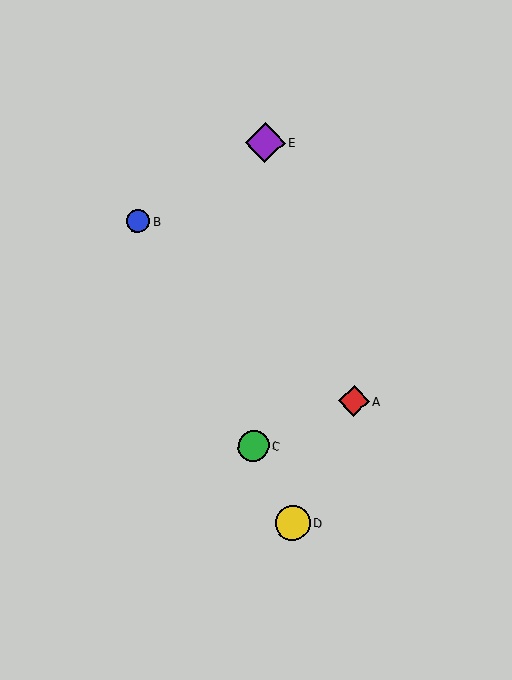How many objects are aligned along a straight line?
3 objects (B, C, D) are aligned along a straight line.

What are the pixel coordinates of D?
Object D is at (293, 523).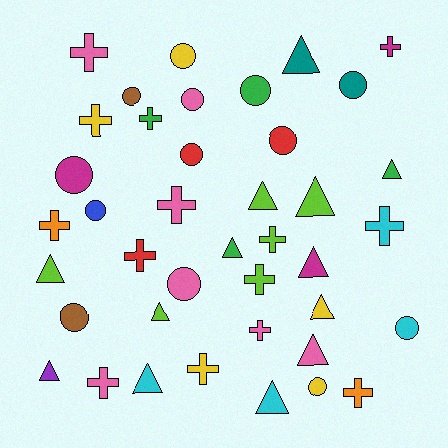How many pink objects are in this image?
There are 7 pink objects.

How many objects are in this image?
There are 40 objects.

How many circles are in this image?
There are 13 circles.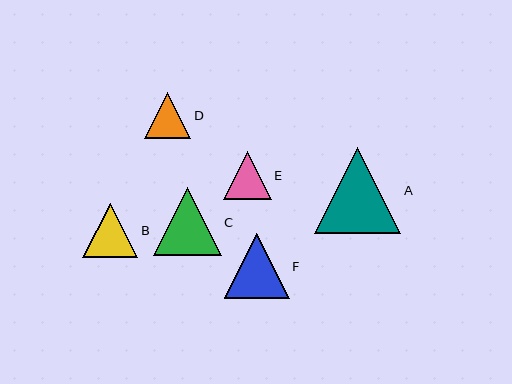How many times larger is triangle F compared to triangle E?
Triangle F is approximately 1.3 times the size of triangle E.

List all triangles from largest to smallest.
From largest to smallest: A, C, F, B, E, D.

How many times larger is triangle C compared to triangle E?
Triangle C is approximately 1.4 times the size of triangle E.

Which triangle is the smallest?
Triangle D is the smallest with a size of approximately 46 pixels.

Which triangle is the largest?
Triangle A is the largest with a size of approximately 86 pixels.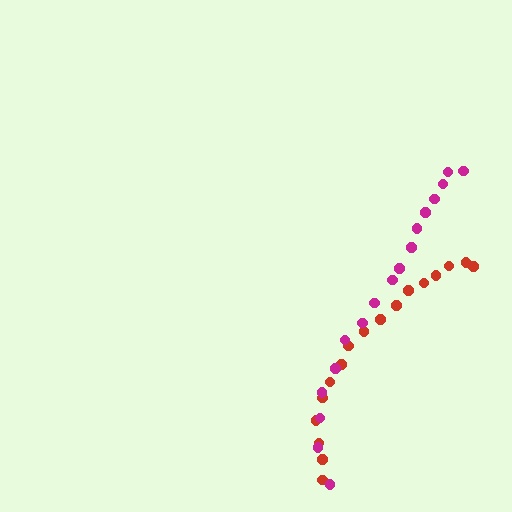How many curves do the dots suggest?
There are 2 distinct paths.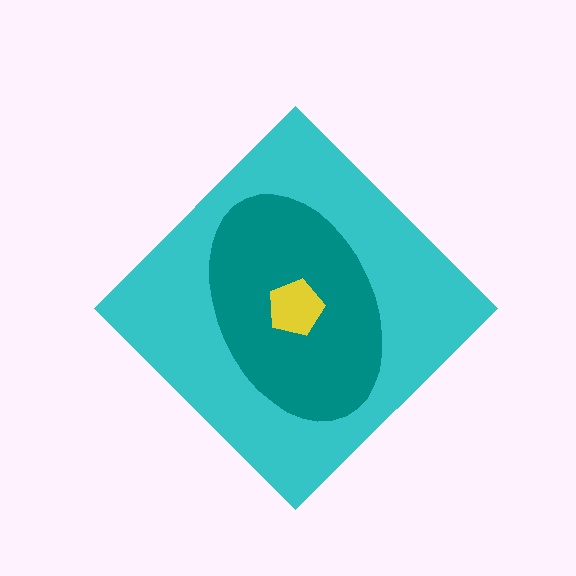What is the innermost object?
The yellow pentagon.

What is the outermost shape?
The cyan diamond.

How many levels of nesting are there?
3.